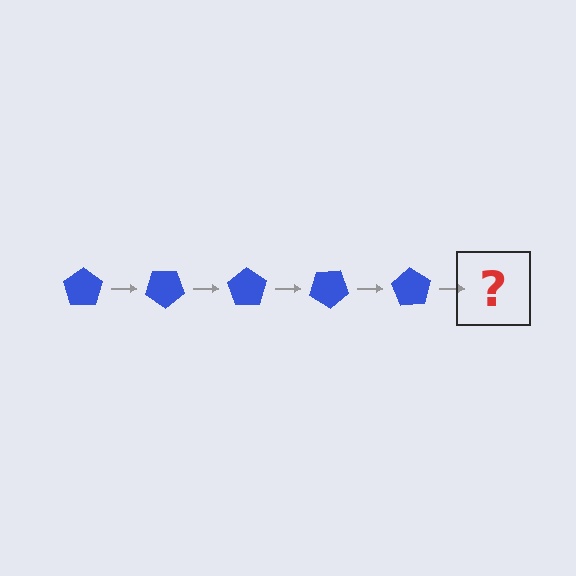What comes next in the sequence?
The next element should be a blue pentagon rotated 175 degrees.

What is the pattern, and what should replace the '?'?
The pattern is that the pentagon rotates 35 degrees each step. The '?' should be a blue pentagon rotated 175 degrees.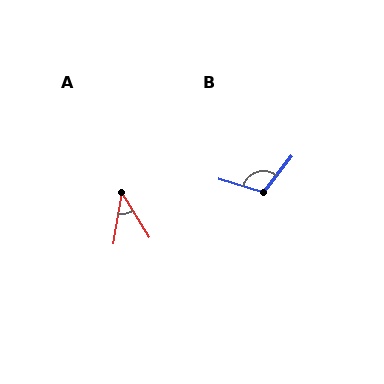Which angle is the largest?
B, at approximately 111 degrees.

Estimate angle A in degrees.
Approximately 41 degrees.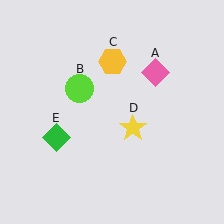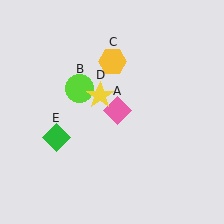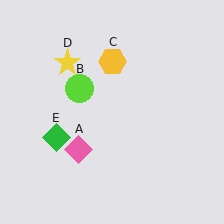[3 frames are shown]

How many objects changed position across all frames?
2 objects changed position: pink diamond (object A), yellow star (object D).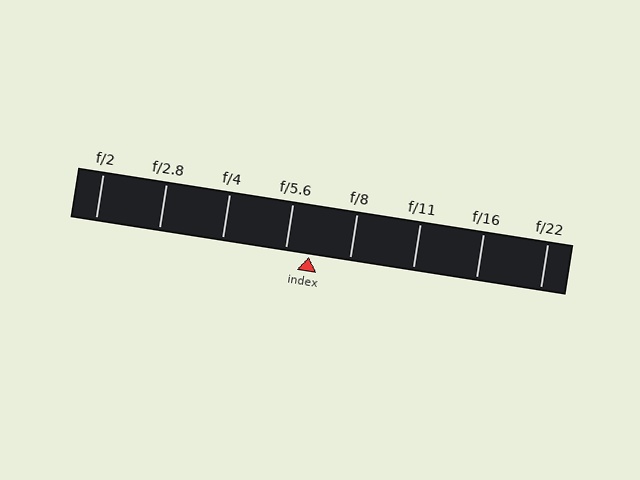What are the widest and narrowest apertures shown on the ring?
The widest aperture shown is f/2 and the narrowest is f/22.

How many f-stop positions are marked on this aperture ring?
There are 8 f-stop positions marked.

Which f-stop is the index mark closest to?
The index mark is closest to f/5.6.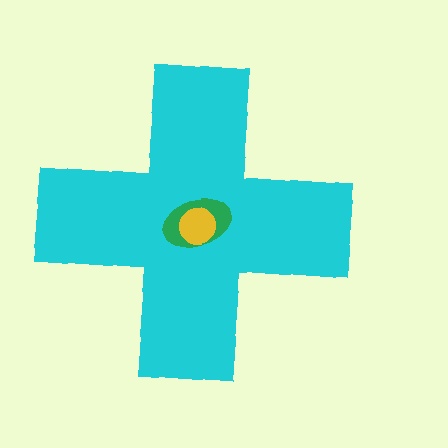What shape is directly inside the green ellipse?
The yellow circle.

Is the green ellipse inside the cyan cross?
Yes.